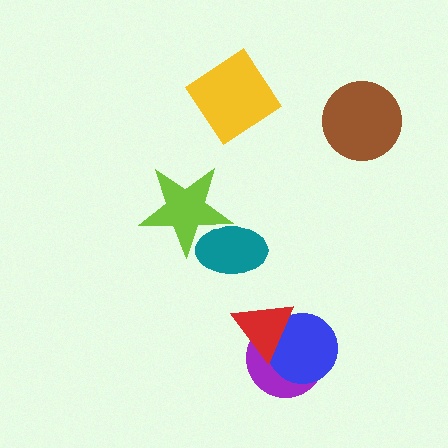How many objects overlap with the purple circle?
2 objects overlap with the purple circle.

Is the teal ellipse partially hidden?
Yes, it is partially covered by another shape.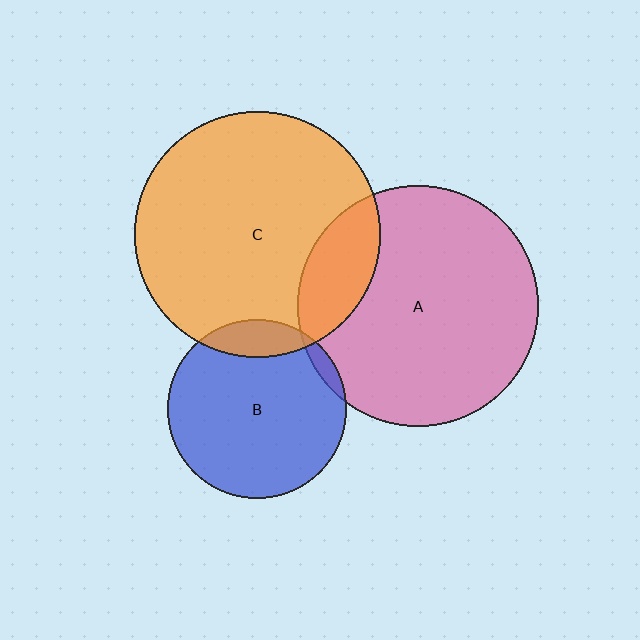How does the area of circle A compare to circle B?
Approximately 1.8 times.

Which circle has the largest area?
Circle C (orange).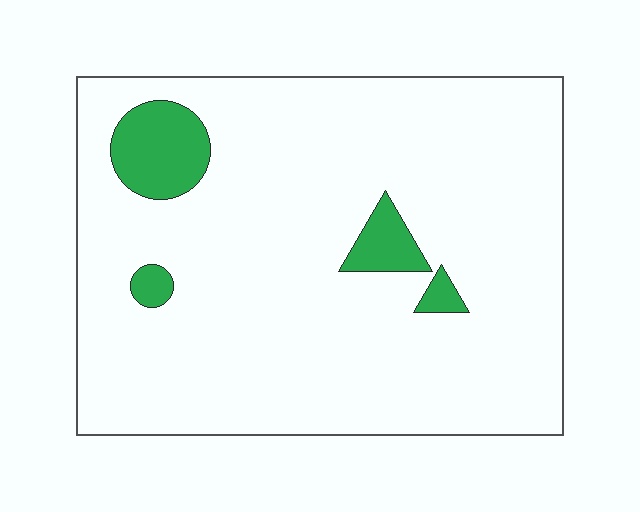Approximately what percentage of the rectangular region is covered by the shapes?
Approximately 10%.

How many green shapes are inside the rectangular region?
4.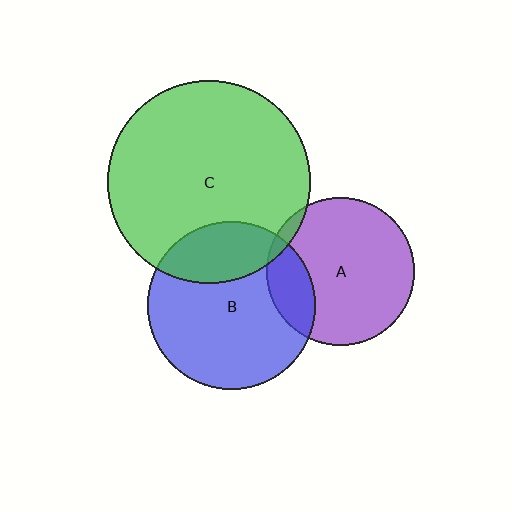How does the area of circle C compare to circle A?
Approximately 1.9 times.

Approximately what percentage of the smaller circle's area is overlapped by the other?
Approximately 5%.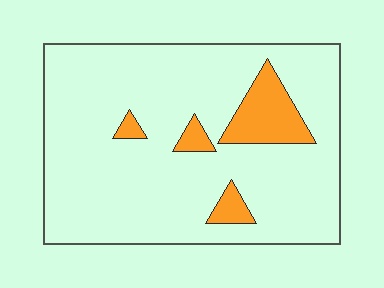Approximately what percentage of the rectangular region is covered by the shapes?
Approximately 10%.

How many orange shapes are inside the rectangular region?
4.